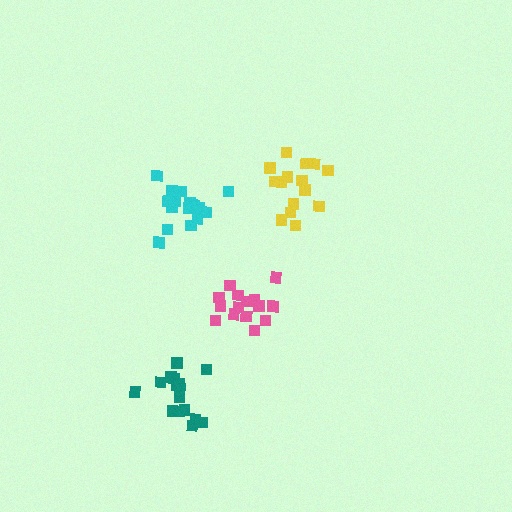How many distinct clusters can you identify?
There are 4 distinct clusters.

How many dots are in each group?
Group 1: 15 dots, Group 2: 15 dots, Group 3: 16 dots, Group 4: 19 dots (65 total).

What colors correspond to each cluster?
The clusters are colored: yellow, pink, teal, cyan.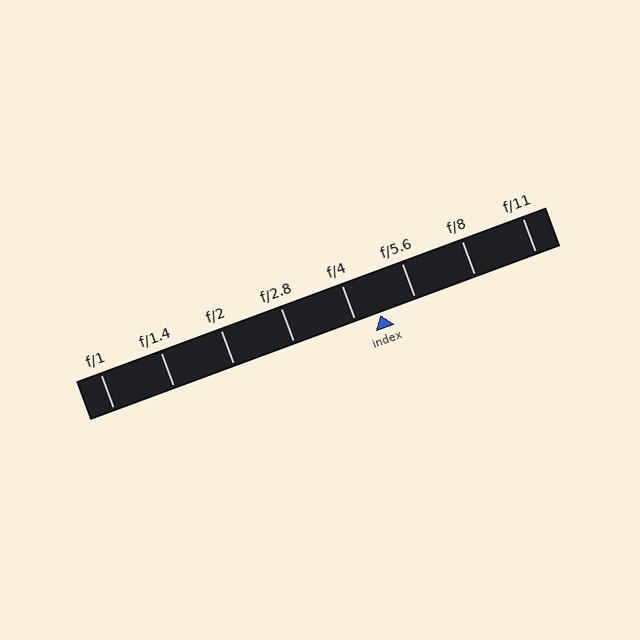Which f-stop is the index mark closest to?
The index mark is closest to f/4.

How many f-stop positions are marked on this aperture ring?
There are 8 f-stop positions marked.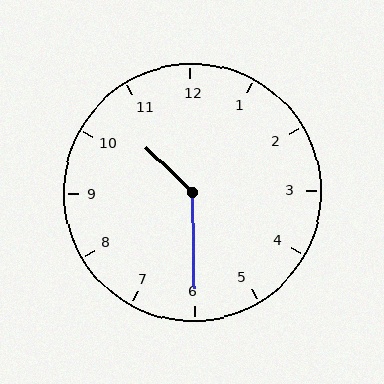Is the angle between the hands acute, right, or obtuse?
It is obtuse.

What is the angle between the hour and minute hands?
Approximately 135 degrees.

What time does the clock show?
10:30.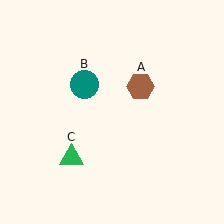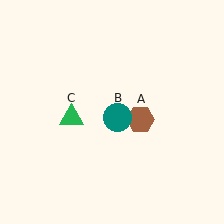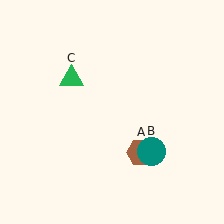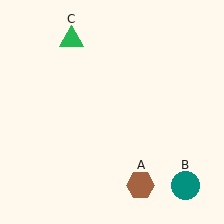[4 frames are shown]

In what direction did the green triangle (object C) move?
The green triangle (object C) moved up.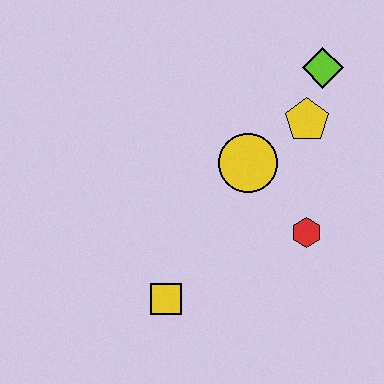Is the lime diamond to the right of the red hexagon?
Yes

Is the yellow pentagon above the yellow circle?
Yes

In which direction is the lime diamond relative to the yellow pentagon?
The lime diamond is above the yellow pentagon.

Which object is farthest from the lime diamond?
The yellow square is farthest from the lime diamond.